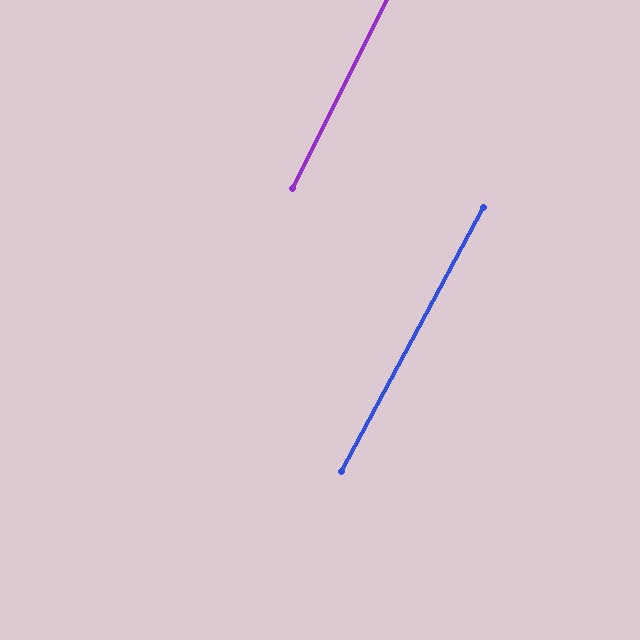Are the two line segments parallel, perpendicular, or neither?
Parallel — their directions differ by only 1.8°.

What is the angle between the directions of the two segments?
Approximately 2 degrees.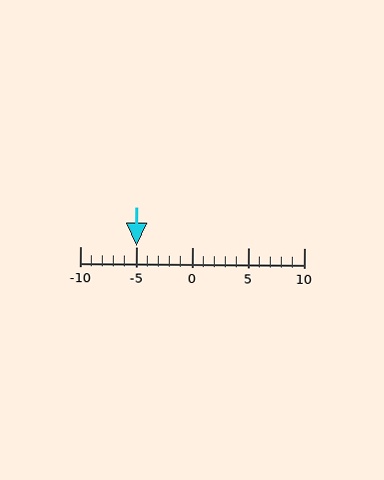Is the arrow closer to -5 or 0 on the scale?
The arrow is closer to -5.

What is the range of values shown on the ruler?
The ruler shows values from -10 to 10.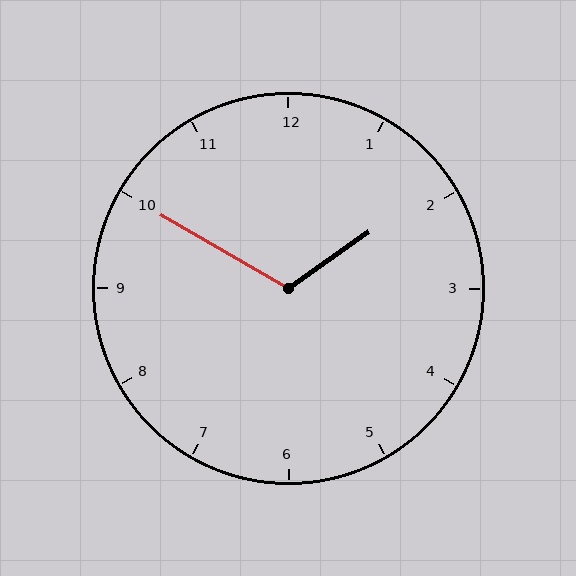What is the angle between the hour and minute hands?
Approximately 115 degrees.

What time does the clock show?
1:50.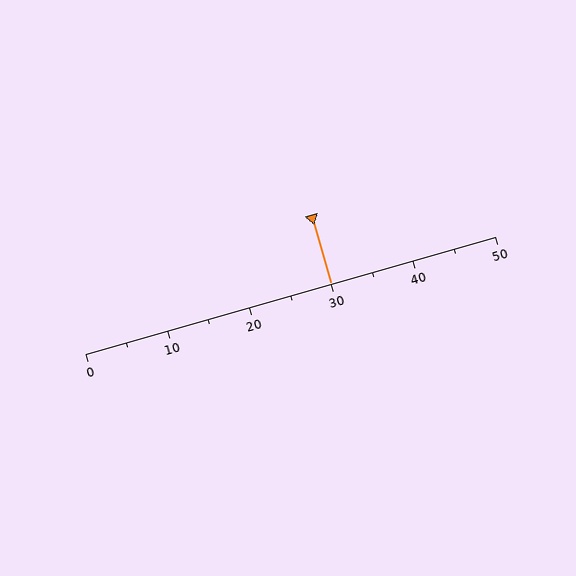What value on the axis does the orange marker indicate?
The marker indicates approximately 30.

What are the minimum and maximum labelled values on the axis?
The axis runs from 0 to 50.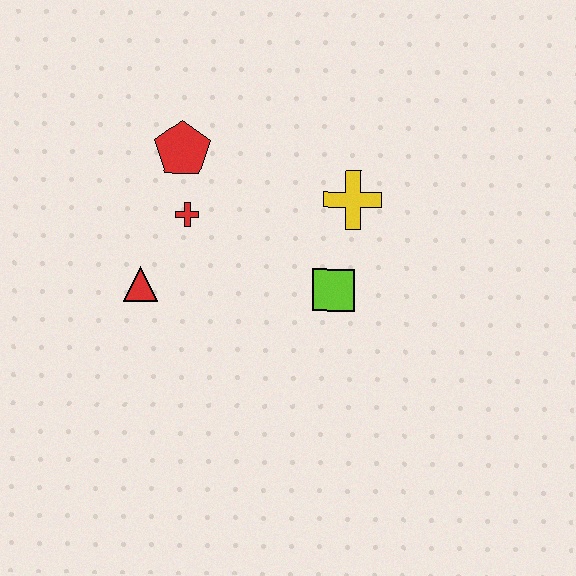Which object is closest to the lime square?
The yellow cross is closest to the lime square.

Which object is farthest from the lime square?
The red pentagon is farthest from the lime square.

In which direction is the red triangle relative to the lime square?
The red triangle is to the left of the lime square.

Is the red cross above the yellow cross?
No